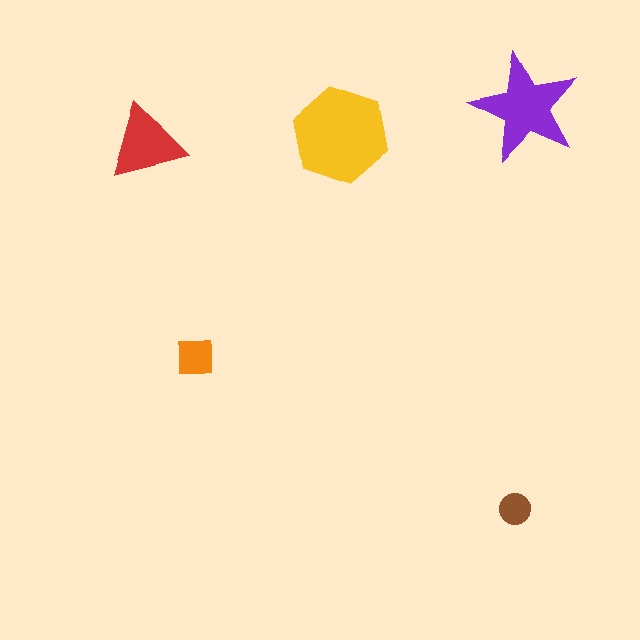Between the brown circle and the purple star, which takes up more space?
The purple star.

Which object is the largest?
The yellow hexagon.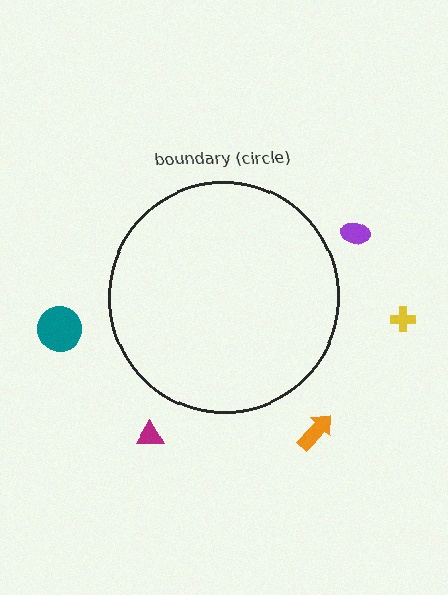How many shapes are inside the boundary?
0 inside, 5 outside.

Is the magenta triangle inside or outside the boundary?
Outside.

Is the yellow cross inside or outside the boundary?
Outside.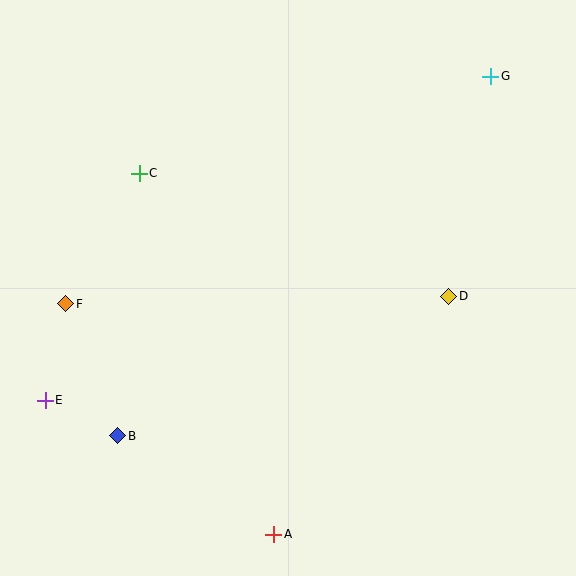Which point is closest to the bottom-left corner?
Point E is closest to the bottom-left corner.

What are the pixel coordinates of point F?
Point F is at (66, 304).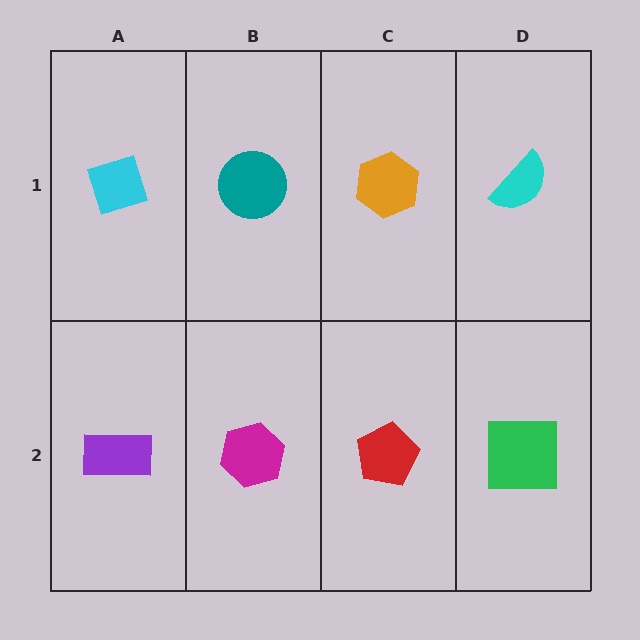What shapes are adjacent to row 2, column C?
An orange hexagon (row 1, column C), a magenta hexagon (row 2, column B), a green square (row 2, column D).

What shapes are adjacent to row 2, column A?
A cyan diamond (row 1, column A), a magenta hexagon (row 2, column B).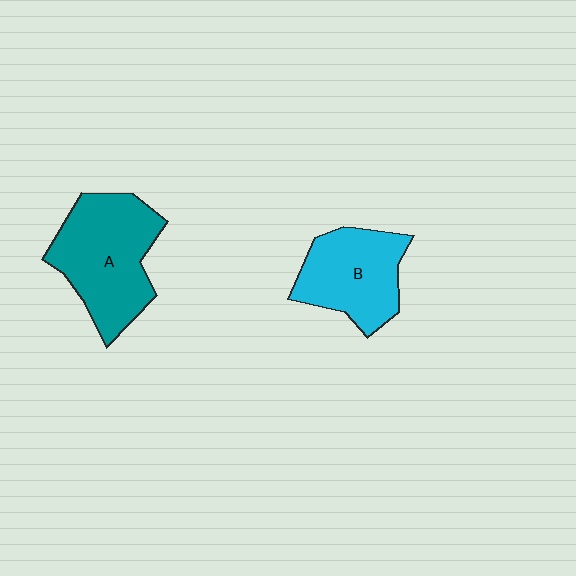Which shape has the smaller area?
Shape B (cyan).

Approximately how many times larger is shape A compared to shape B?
Approximately 1.3 times.